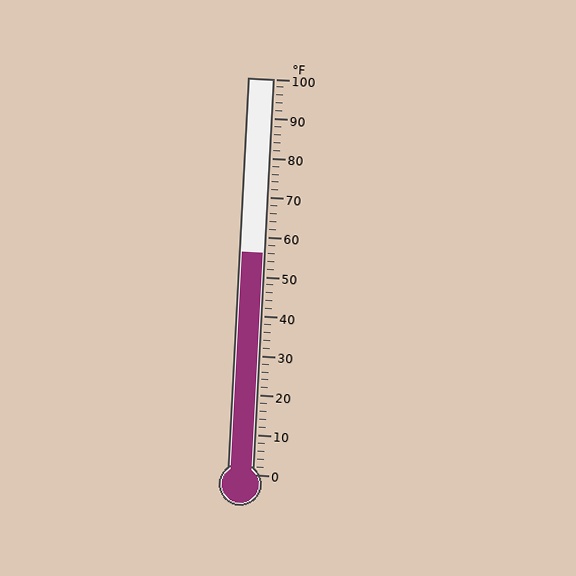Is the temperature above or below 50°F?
The temperature is above 50°F.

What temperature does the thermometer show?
The thermometer shows approximately 56°F.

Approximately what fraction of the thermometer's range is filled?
The thermometer is filled to approximately 55% of its range.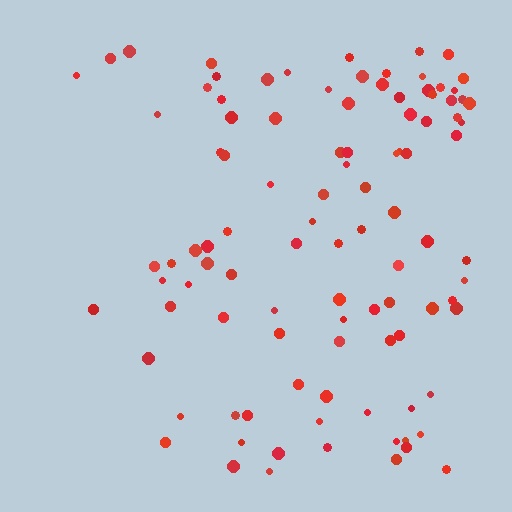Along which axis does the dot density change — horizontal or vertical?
Horizontal.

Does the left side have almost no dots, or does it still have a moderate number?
Still a moderate number, just noticeably fewer than the right.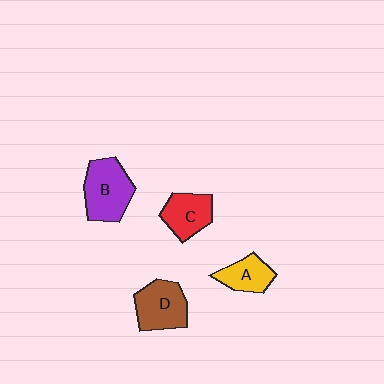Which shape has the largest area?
Shape B (purple).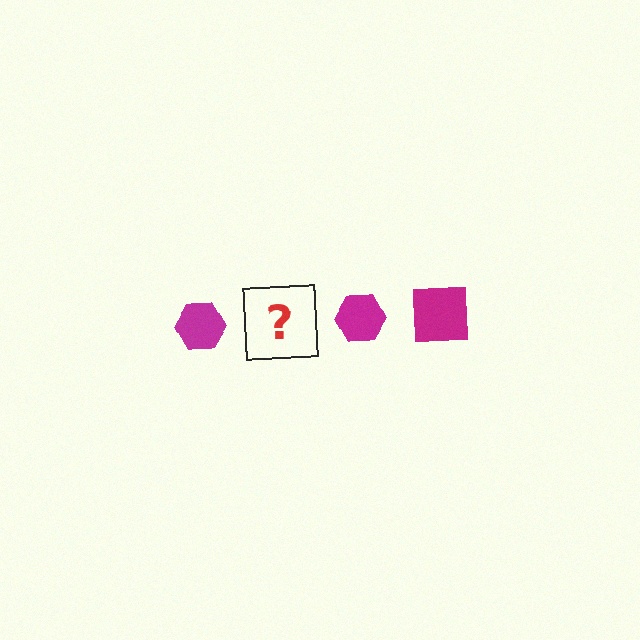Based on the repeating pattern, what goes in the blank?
The blank should be a magenta square.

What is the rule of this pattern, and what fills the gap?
The rule is that the pattern cycles through hexagon, square shapes in magenta. The gap should be filled with a magenta square.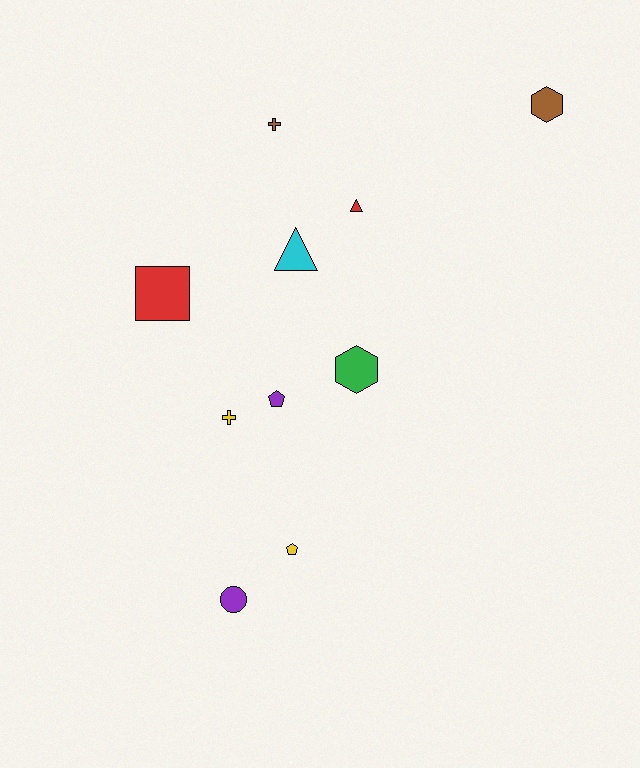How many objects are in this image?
There are 10 objects.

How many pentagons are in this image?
There are 2 pentagons.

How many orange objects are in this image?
There are no orange objects.